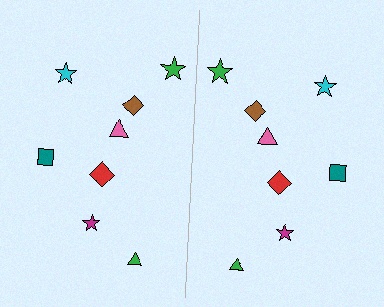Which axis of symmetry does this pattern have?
The pattern has a vertical axis of symmetry running through the center of the image.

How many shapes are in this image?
There are 16 shapes in this image.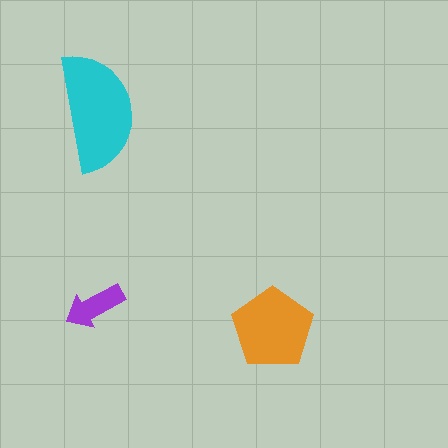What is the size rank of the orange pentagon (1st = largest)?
2nd.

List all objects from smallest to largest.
The purple arrow, the orange pentagon, the cyan semicircle.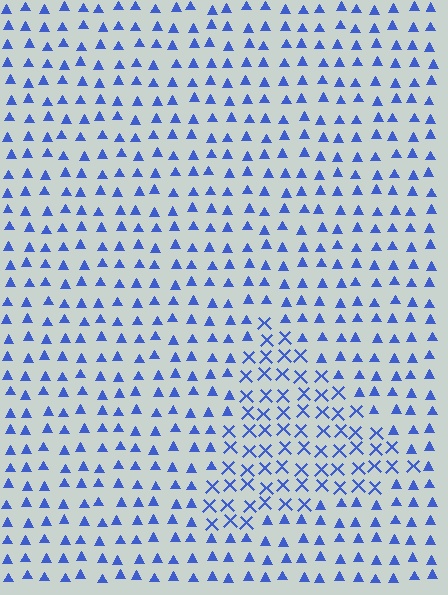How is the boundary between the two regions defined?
The boundary is defined by a change in element shape: X marks inside vs. triangles outside. All elements share the same color and spacing.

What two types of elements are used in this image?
The image uses X marks inside the triangle region and triangles outside it.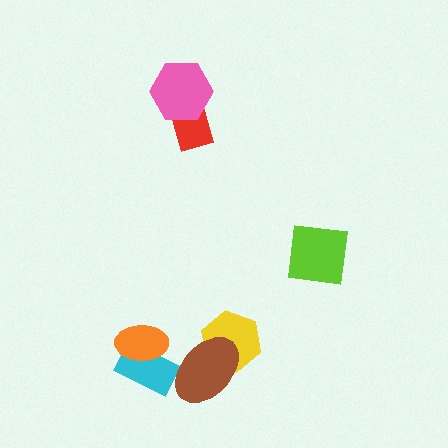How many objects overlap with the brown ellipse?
2 objects overlap with the brown ellipse.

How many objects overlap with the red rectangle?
1 object overlaps with the red rectangle.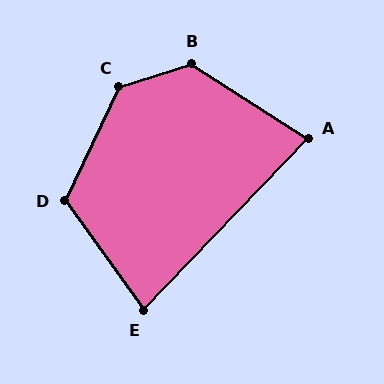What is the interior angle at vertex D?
Approximately 119 degrees (obtuse).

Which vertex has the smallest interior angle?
A, at approximately 79 degrees.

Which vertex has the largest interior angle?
C, at approximately 133 degrees.